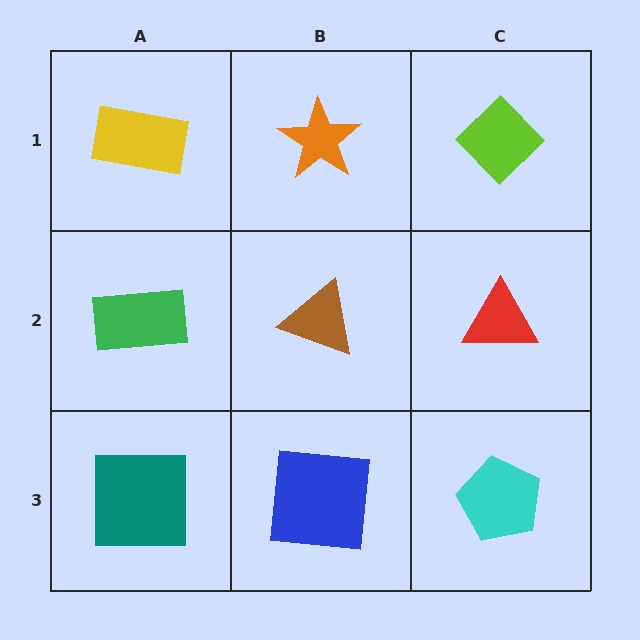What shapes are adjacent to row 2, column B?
An orange star (row 1, column B), a blue square (row 3, column B), a green rectangle (row 2, column A), a red triangle (row 2, column C).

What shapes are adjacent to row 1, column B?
A brown triangle (row 2, column B), a yellow rectangle (row 1, column A), a lime diamond (row 1, column C).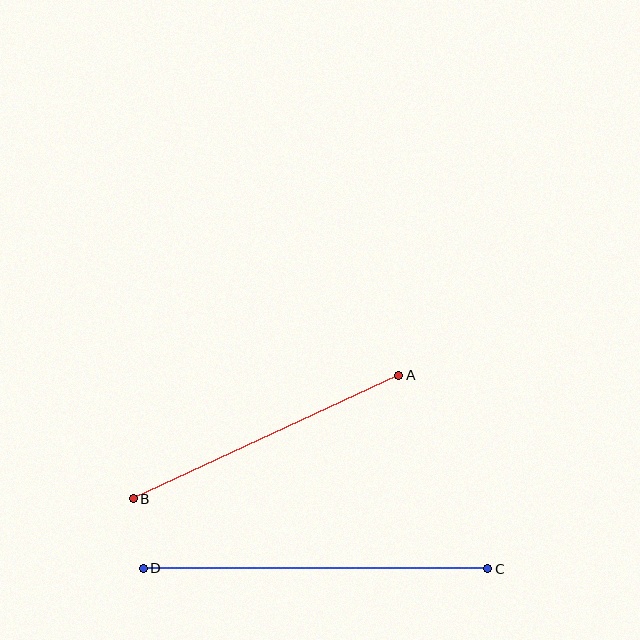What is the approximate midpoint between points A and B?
The midpoint is at approximately (266, 437) pixels.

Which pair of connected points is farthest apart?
Points C and D are farthest apart.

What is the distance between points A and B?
The distance is approximately 293 pixels.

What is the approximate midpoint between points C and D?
The midpoint is at approximately (315, 568) pixels.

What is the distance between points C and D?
The distance is approximately 345 pixels.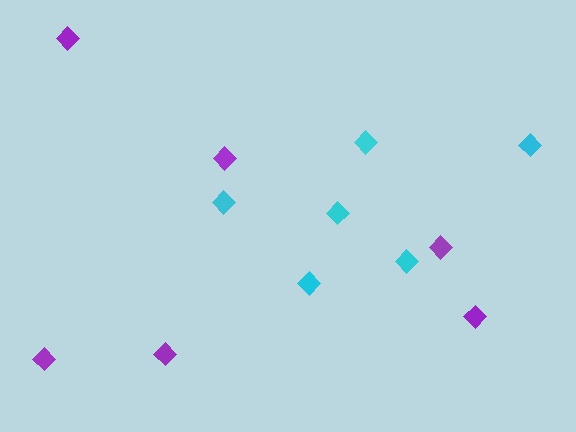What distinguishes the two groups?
There are 2 groups: one group of cyan diamonds (6) and one group of purple diamonds (6).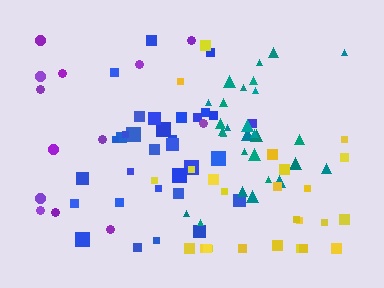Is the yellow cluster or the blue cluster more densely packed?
Blue.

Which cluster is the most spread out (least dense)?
Purple.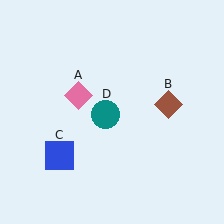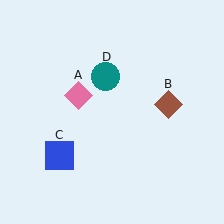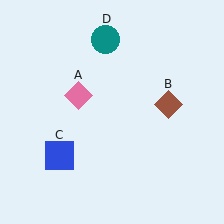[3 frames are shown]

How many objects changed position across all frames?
1 object changed position: teal circle (object D).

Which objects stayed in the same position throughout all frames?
Pink diamond (object A) and brown diamond (object B) and blue square (object C) remained stationary.